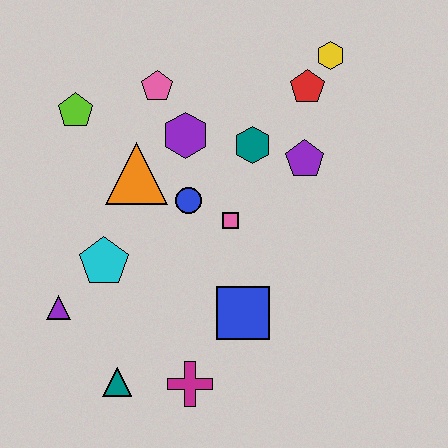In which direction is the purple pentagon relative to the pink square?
The purple pentagon is to the right of the pink square.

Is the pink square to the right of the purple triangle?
Yes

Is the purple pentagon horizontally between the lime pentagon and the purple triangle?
No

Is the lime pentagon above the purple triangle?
Yes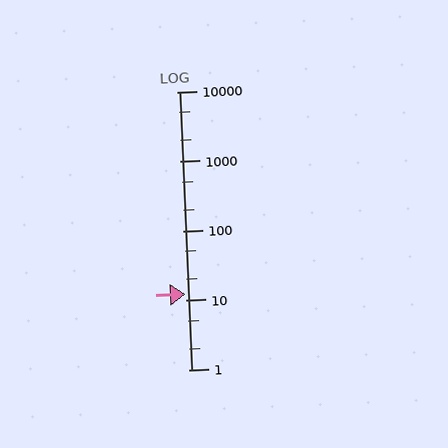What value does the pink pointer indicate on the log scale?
The pointer indicates approximately 12.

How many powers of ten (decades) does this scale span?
The scale spans 4 decades, from 1 to 10000.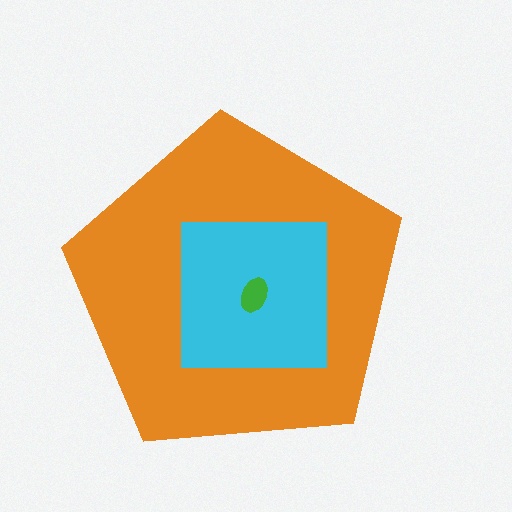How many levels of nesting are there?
3.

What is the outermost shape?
The orange pentagon.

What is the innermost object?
The green ellipse.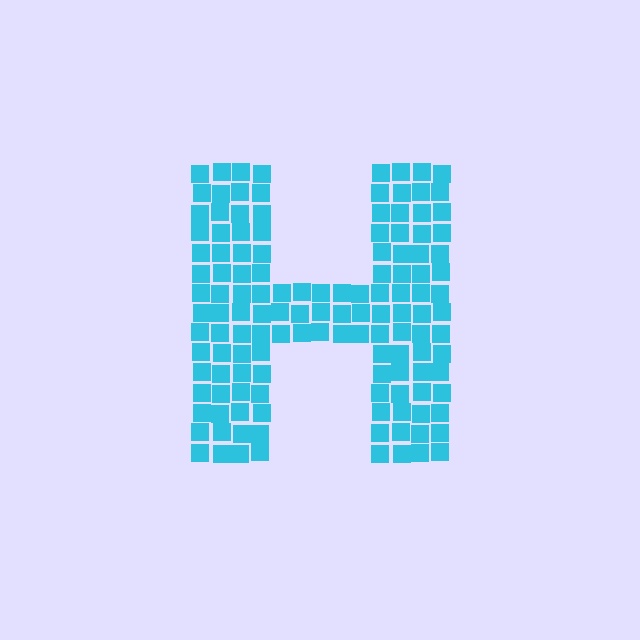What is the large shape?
The large shape is the letter H.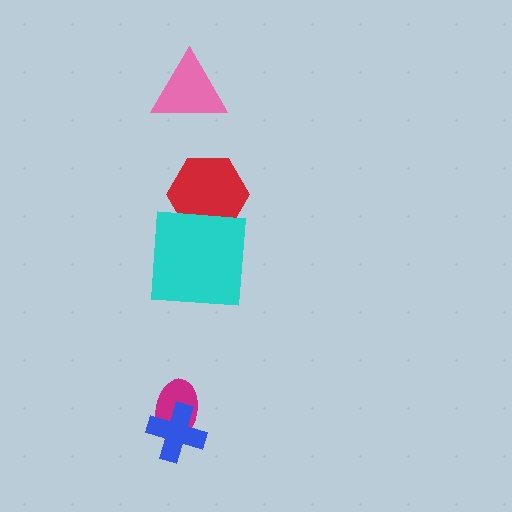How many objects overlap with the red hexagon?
1 object overlaps with the red hexagon.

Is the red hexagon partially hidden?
Yes, it is partially covered by another shape.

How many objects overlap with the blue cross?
1 object overlaps with the blue cross.